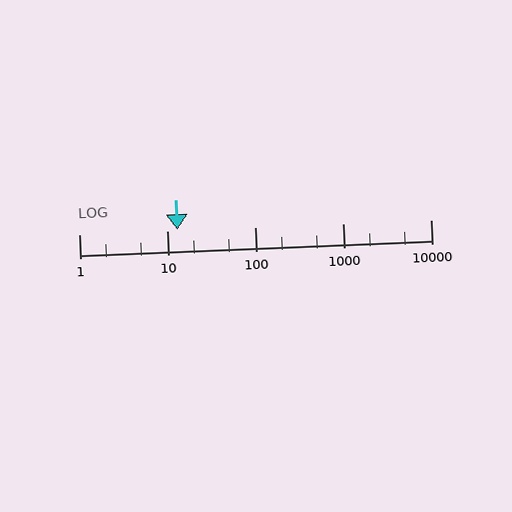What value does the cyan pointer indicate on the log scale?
The pointer indicates approximately 13.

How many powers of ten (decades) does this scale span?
The scale spans 4 decades, from 1 to 10000.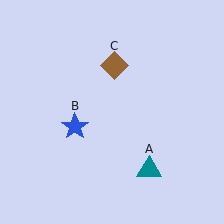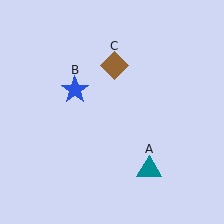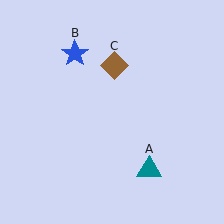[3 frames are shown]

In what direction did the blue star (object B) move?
The blue star (object B) moved up.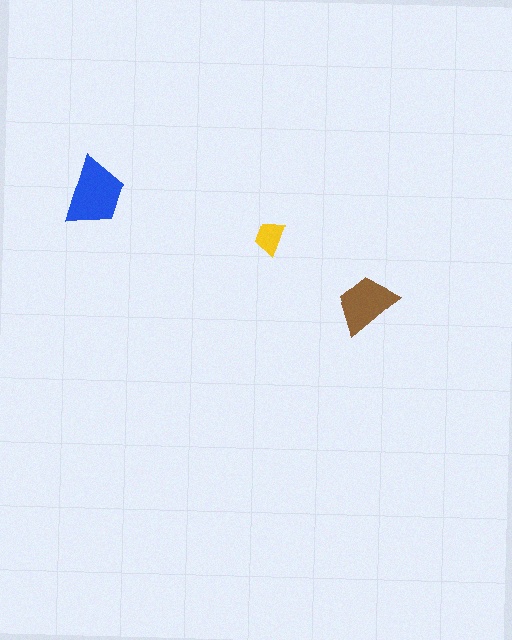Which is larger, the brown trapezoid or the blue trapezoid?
The blue one.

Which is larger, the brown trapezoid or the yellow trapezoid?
The brown one.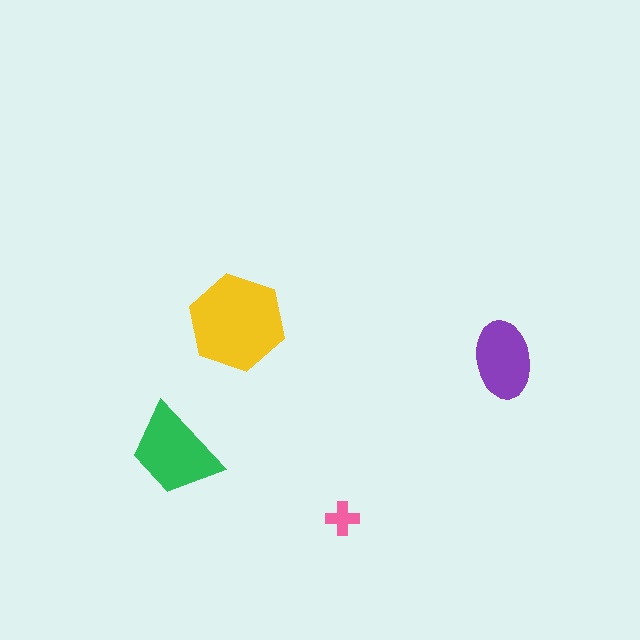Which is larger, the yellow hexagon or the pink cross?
The yellow hexagon.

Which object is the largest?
The yellow hexagon.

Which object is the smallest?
The pink cross.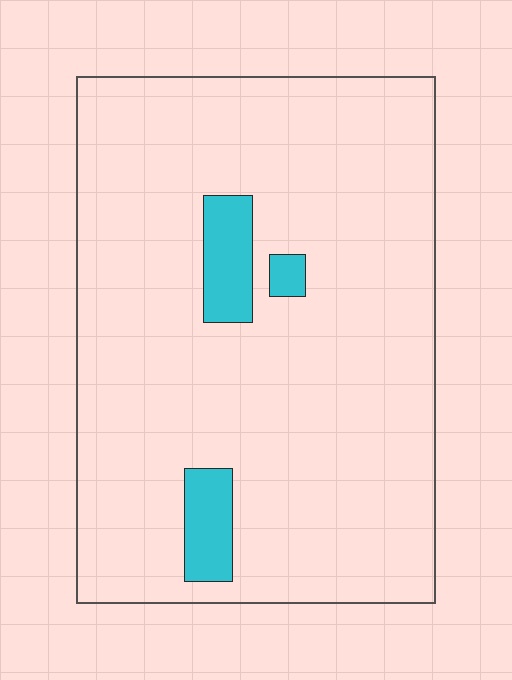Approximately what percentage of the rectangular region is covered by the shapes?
Approximately 5%.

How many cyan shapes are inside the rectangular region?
3.